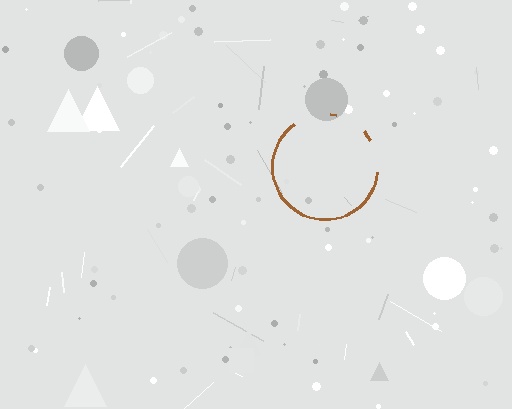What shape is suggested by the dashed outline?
The dashed outline suggests a circle.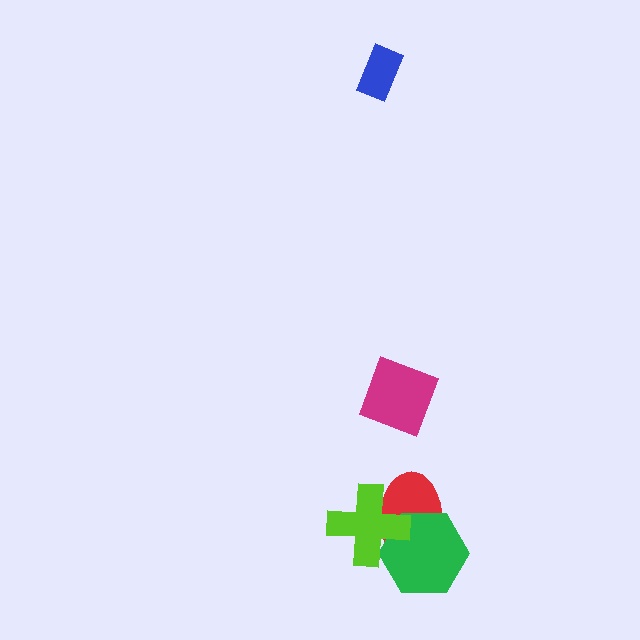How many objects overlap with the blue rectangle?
0 objects overlap with the blue rectangle.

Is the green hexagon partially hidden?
Yes, it is partially covered by another shape.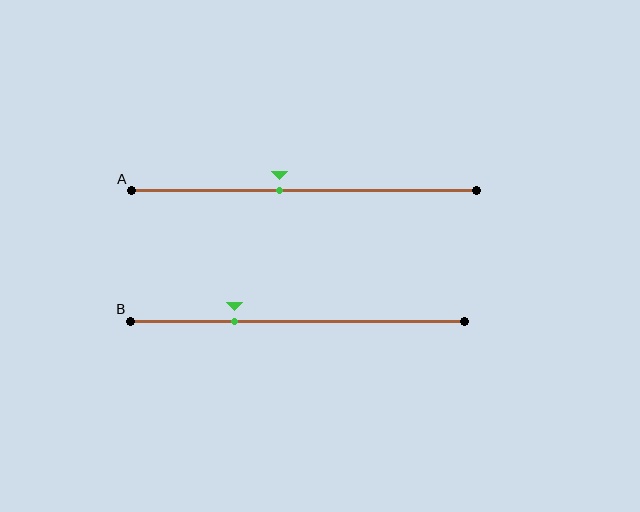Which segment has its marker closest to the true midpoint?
Segment A has its marker closest to the true midpoint.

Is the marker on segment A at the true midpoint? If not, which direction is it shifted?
No, the marker on segment A is shifted to the left by about 7% of the segment length.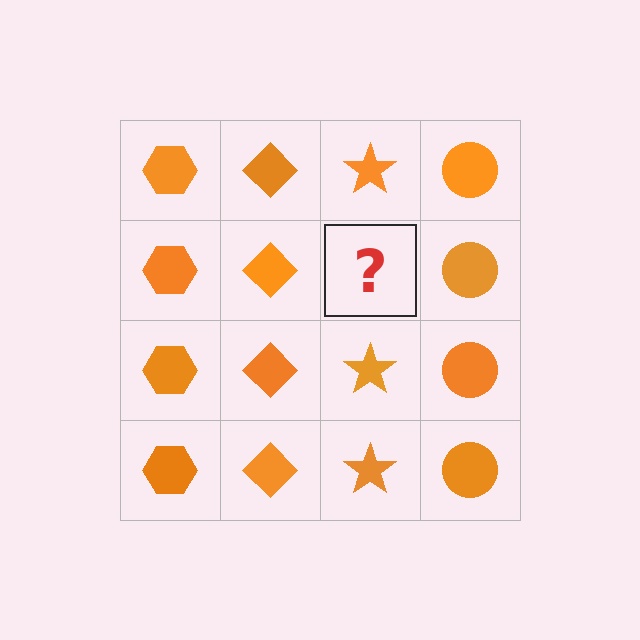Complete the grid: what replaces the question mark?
The question mark should be replaced with an orange star.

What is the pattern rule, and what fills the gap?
The rule is that each column has a consistent shape. The gap should be filled with an orange star.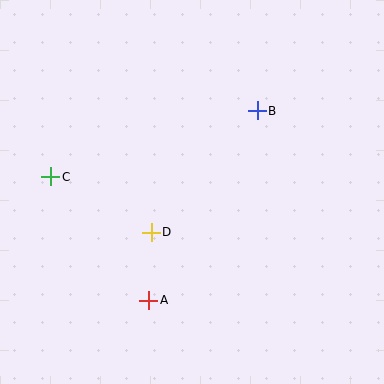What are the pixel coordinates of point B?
Point B is at (257, 111).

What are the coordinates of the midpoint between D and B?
The midpoint between D and B is at (204, 171).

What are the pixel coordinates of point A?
Point A is at (149, 300).